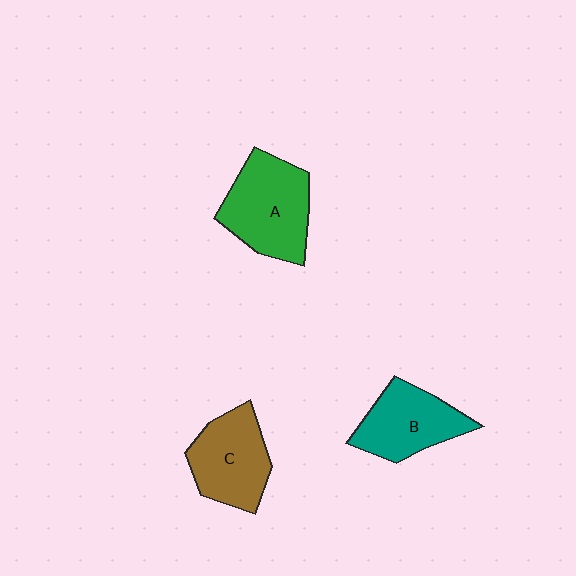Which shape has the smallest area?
Shape B (teal).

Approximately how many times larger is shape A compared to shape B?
Approximately 1.2 times.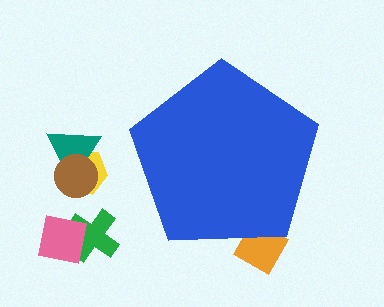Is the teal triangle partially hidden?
No, the teal triangle is fully visible.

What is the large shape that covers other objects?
A blue pentagon.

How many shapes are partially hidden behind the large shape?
1 shape is partially hidden.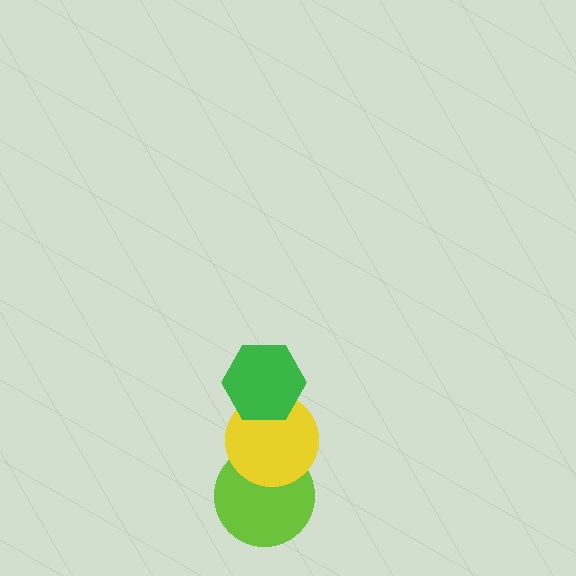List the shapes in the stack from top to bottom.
From top to bottom: the green hexagon, the yellow circle, the lime circle.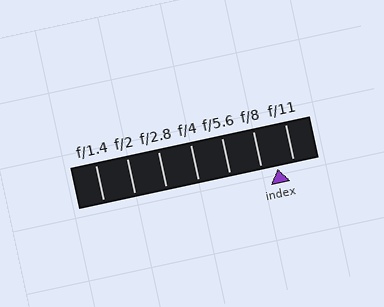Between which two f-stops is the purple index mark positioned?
The index mark is between f/8 and f/11.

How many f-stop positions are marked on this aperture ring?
There are 7 f-stop positions marked.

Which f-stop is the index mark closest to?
The index mark is closest to f/8.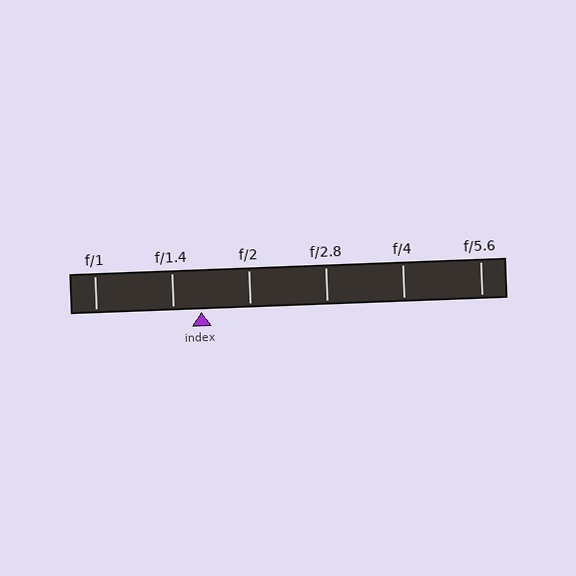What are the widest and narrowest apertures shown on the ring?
The widest aperture shown is f/1 and the narrowest is f/5.6.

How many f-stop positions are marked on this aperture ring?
There are 6 f-stop positions marked.